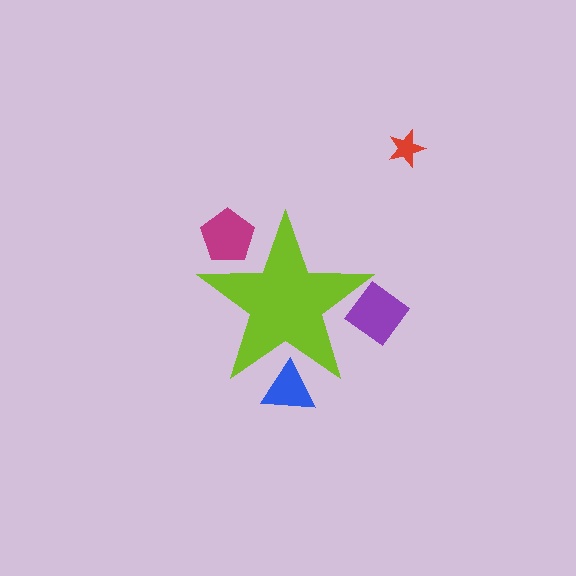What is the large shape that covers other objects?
A lime star.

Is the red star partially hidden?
No, the red star is fully visible.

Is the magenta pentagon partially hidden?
Yes, the magenta pentagon is partially hidden behind the lime star.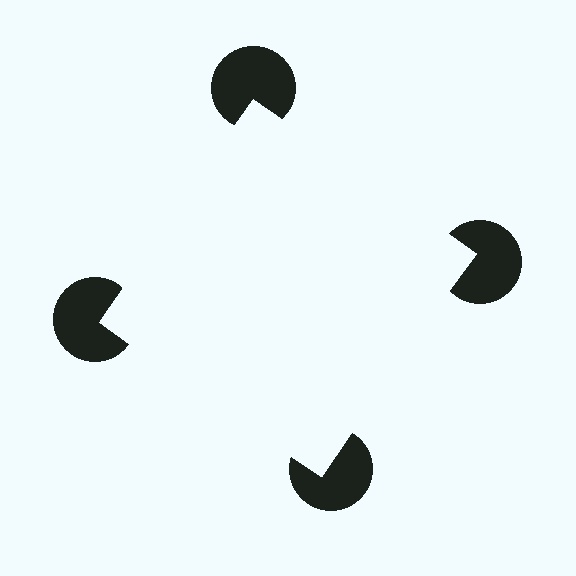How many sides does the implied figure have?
4 sides.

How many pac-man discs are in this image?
There are 4 — one at each vertex of the illusory square.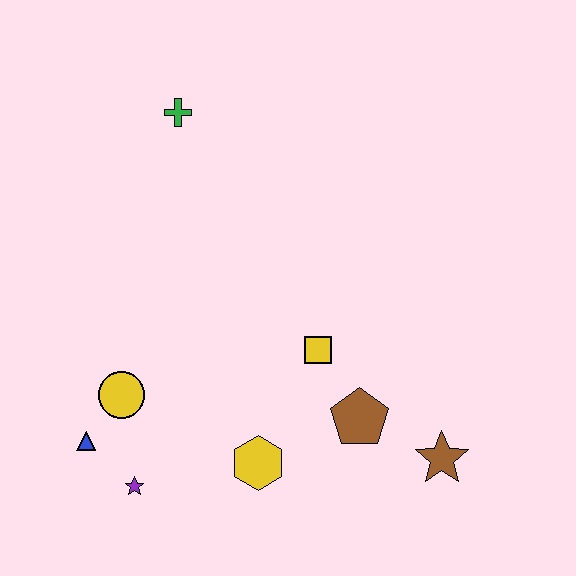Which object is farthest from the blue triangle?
The brown star is farthest from the blue triangle.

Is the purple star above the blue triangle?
No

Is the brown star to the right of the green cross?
Yes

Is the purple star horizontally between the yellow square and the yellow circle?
Yes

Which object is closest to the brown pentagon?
The yellow square is closest to the brown pentagon.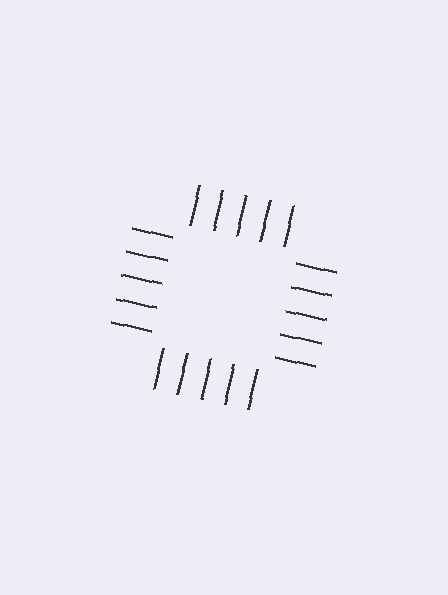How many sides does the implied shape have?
4 sides — the line-ends trace a square.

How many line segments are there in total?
20 — 5 along each of the 4 edges.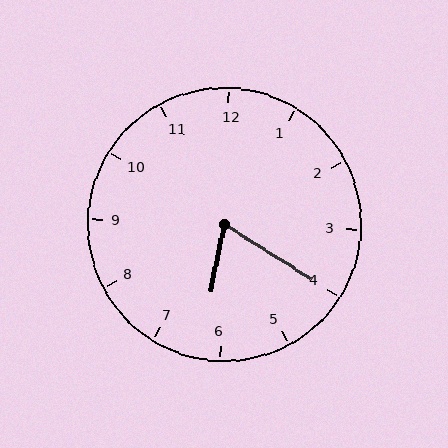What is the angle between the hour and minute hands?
Approximately 70 degrees.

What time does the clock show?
6:20.